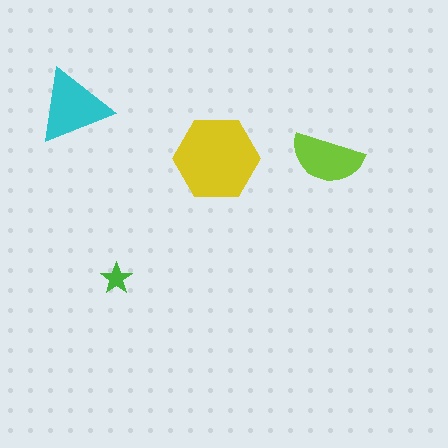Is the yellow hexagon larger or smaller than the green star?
Larger.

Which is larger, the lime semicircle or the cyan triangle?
The cyan triangle.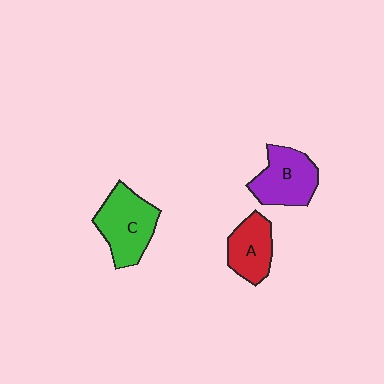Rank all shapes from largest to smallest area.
From largest to smallest: C (green), B (purple), A (red).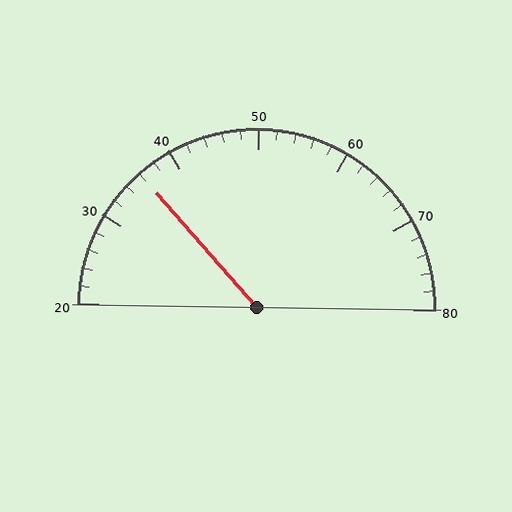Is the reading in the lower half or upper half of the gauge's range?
The reading is in the lower half of the range (20 to 80).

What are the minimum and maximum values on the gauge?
The gauge ranges from 20 to 80.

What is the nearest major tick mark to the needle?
The nearest major tick mark is 40.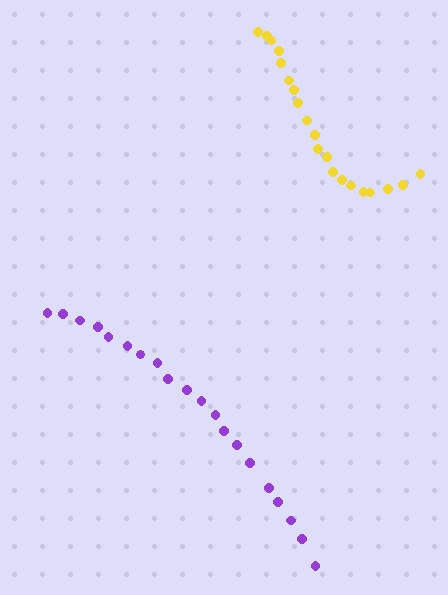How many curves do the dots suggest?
There are 2 distinct paths.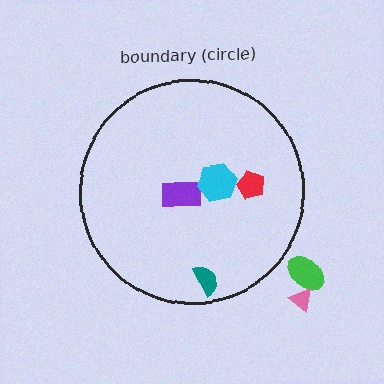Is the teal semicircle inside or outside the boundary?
Inside.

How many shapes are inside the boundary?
4 inside, 2 outside.